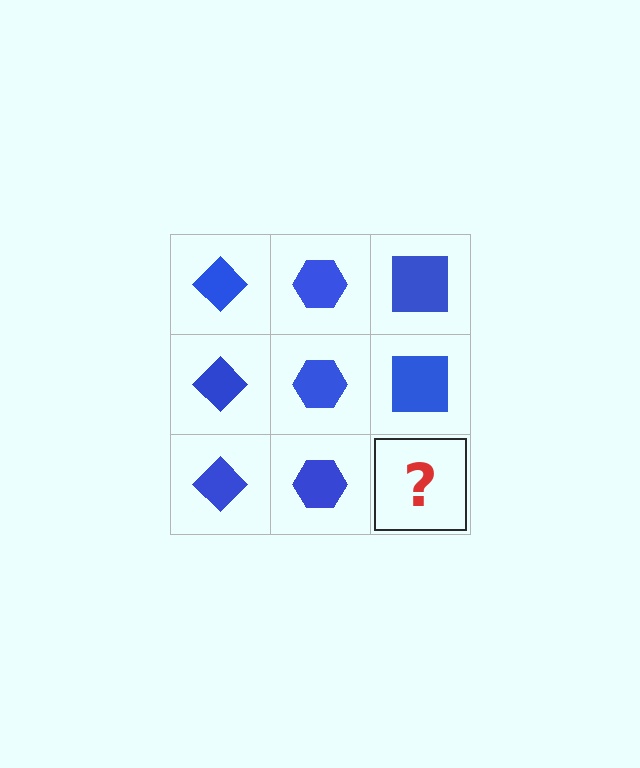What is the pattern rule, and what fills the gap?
The rule is that each column has a consistent shape. The gap should be filled with a blue square.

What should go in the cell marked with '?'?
The missing cell should contain a blue square.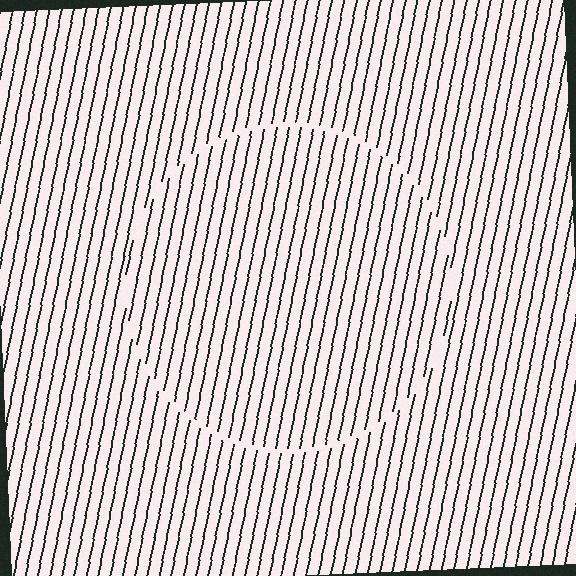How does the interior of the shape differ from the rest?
The interior of the shape contains the same grating, shifted by half a period — the contour is defined by the phase discontinuity where line-ends from the inner and outer gratings abut.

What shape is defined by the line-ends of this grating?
An illusory circle. The interior of the shape contains the same grating, shifted by half a period — the contour is defined by the phase discontinuity where line-ends from the inner and outer gratings abut.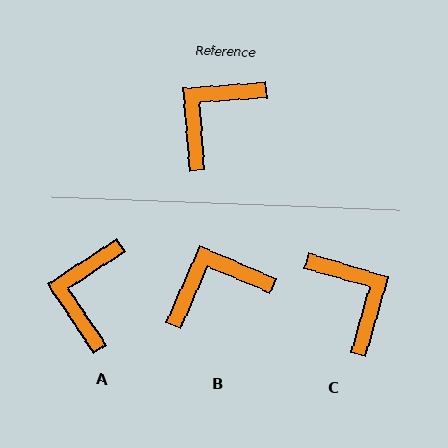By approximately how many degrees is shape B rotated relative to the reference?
Approximately 28 degrees clockwise.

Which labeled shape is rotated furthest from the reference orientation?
C, about 110 degrees away.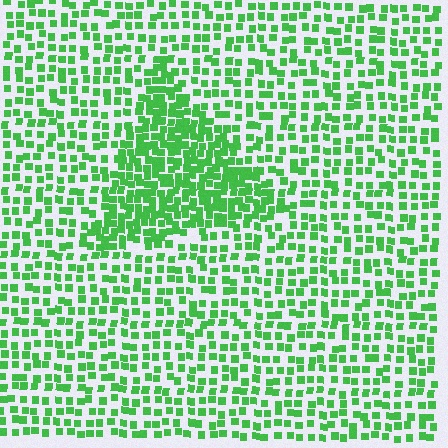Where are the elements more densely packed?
The elements are more densely packed inside the triangle boundary.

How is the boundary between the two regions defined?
The boundary is defined by a change in element density (approximately 2.0x ratio). All elements are the same color, size, and shape.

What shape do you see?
I see a triangle.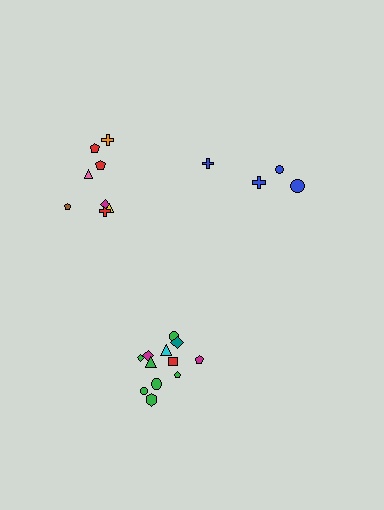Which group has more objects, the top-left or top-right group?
The top-left group.